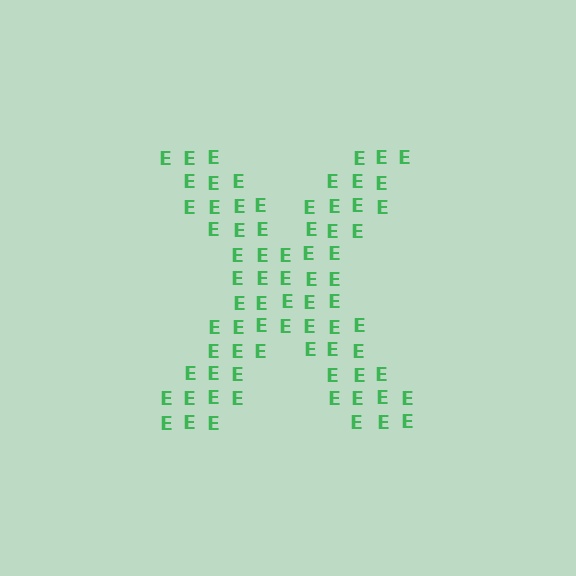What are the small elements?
The small elements are letter E's.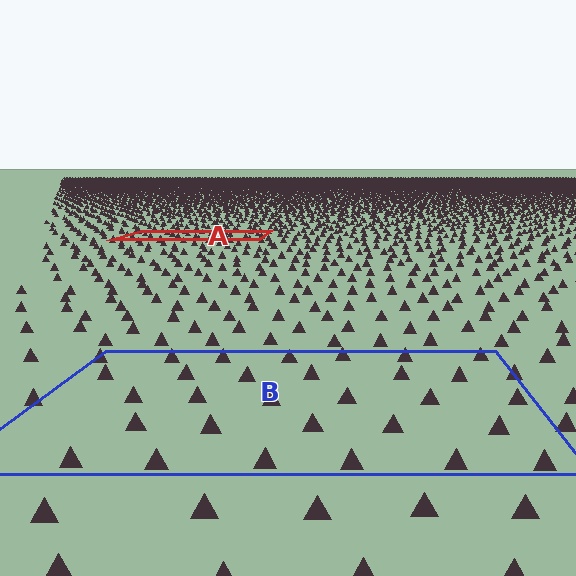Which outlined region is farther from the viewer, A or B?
Region A is farther from the viewer — the texture elements inside it appear smaller and more densely packed.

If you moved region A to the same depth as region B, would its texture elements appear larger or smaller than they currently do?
They would appear larger. At a closer depth, the same texture elements are projected at a bigger on-screen size.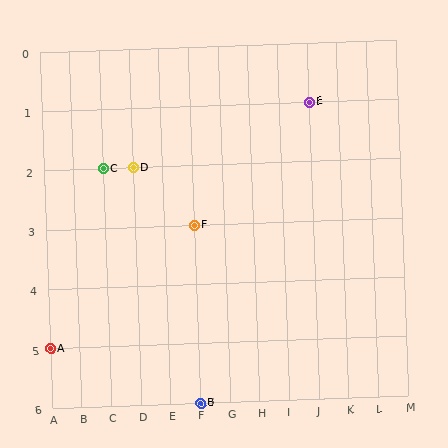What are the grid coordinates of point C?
Point C is at grid coordinates (C, 2).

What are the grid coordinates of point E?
Point E is at grid coordinates (J, 1).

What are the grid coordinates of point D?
Point D is at grid coordinates (D, 2).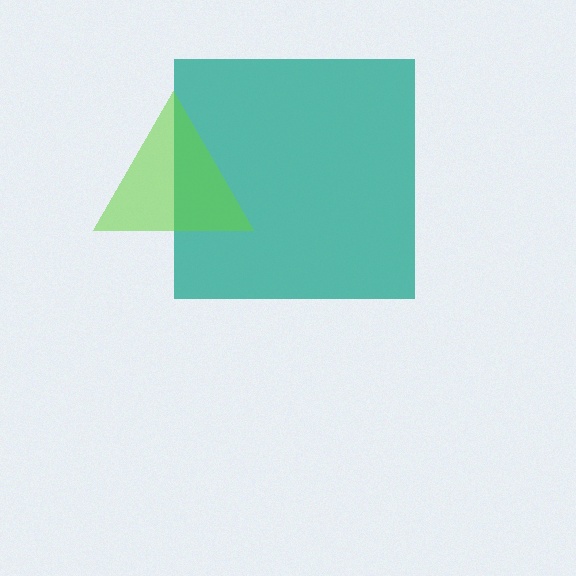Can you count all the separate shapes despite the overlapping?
Yes, there are 2 separate shapes.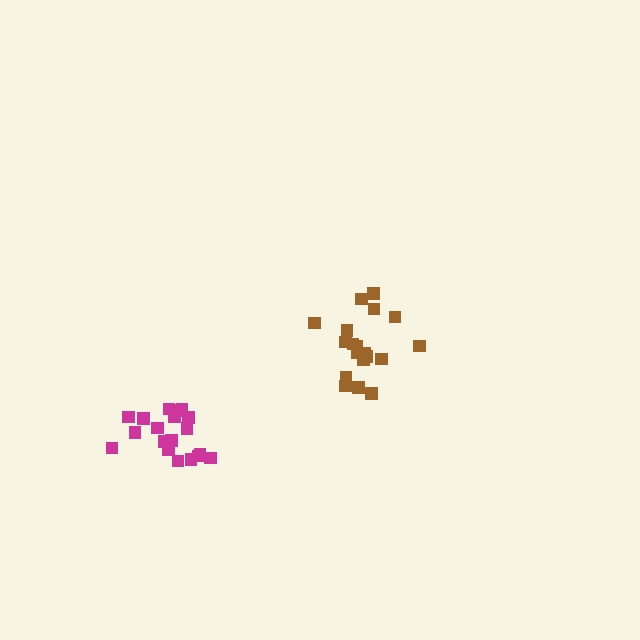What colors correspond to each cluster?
The clusters are colored: magenta, brown.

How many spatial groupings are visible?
There are 2 spatial groupings.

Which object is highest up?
The brown cluster is topmost.